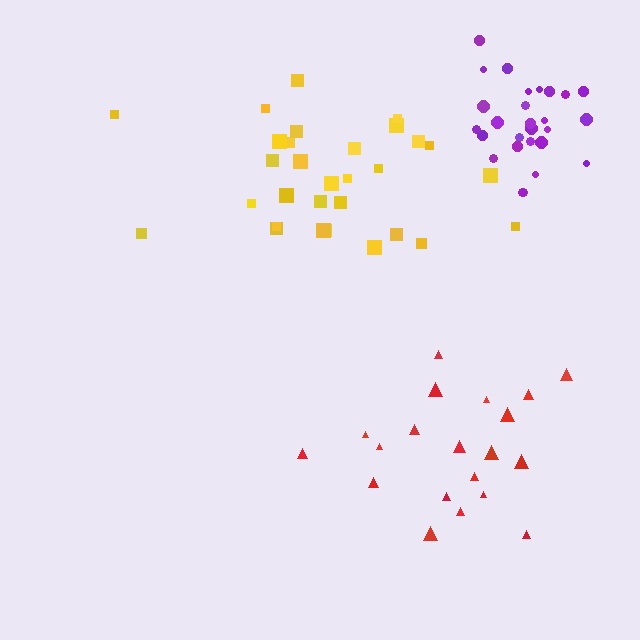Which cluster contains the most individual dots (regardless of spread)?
Yellow (30).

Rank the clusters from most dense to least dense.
purple, yellow, red.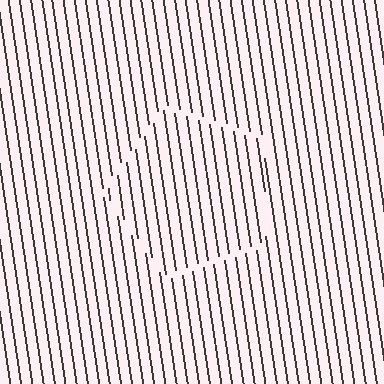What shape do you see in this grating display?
An illusory pentagon. The interior of the shape contains the same grating, shifted by half a period — the contour is defined by the phase discontinuity where line-ends from the inner and outer gratings abut.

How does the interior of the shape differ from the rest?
The interior of the shape contains the same grating, shifted by half a period — the contour is defined by the phase discontinuity where line-ends from the inner and outer gratings abut.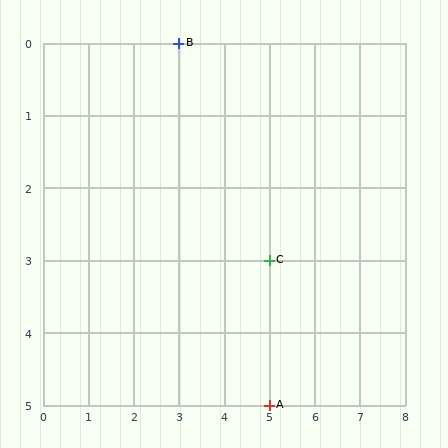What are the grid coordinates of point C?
Point C is at grid coordinates (5, 3).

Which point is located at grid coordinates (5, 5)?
Point A is at (5, 5).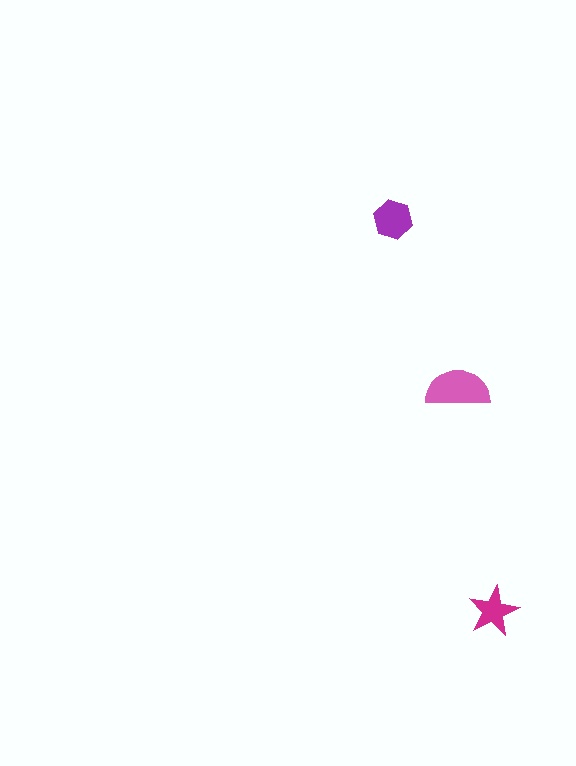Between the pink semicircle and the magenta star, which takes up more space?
The pink semicircle.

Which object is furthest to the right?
The magenta star is rightmost.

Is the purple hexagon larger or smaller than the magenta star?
Larger.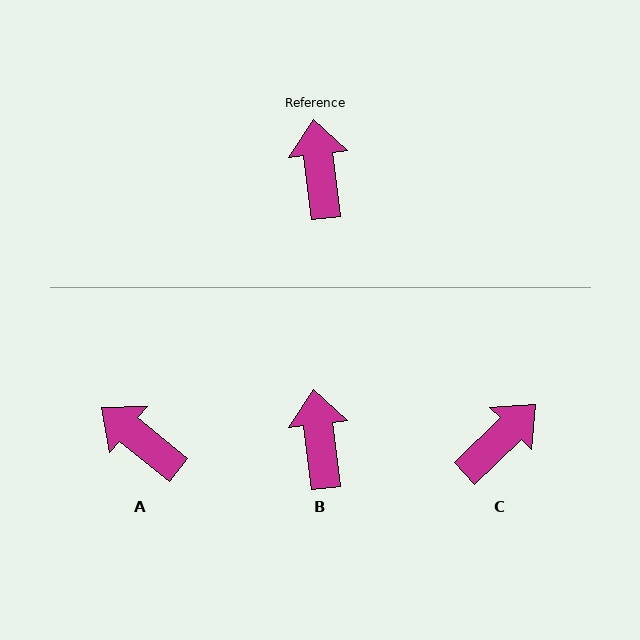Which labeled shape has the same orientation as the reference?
B.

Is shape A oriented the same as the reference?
No, it is off by about 44 degrees.